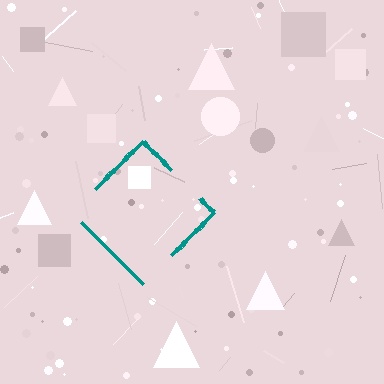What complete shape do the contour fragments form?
The contour fragments form a diamond.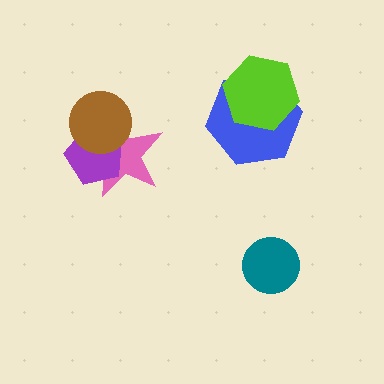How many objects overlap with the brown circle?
2 objects overlap with the brown circle.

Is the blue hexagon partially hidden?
Yes, it is partially covered by another shape.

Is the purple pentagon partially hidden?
Yes, it is partially covered by another shape.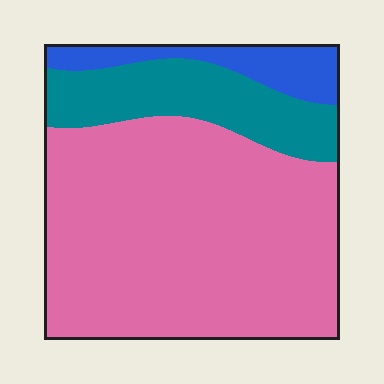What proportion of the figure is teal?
Teal takes up about one fifth (1/5) of the figure.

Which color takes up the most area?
Pink, at roughly 70%.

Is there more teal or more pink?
Pink.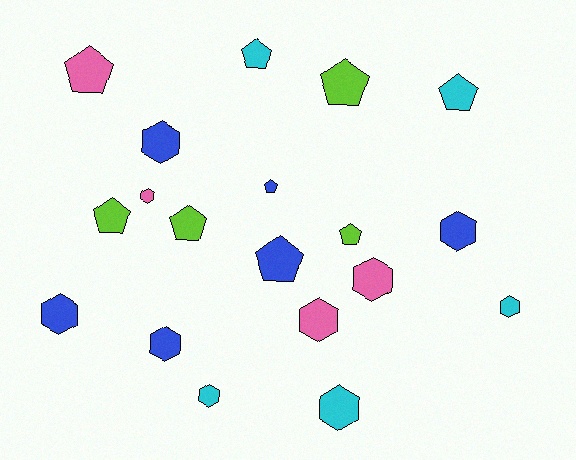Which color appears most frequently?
Blue, with 6 objects.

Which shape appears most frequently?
Hexagon, with 10 objects.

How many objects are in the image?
There are 19 objects.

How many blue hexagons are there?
There are 4 blue hexagons.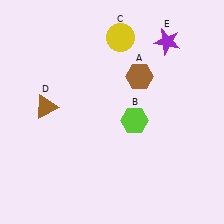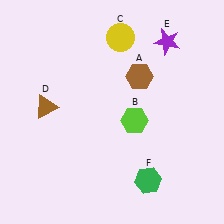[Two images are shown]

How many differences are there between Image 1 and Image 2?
There is 1 difference between the two images.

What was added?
A green hexagon (F) was added in Image 2.